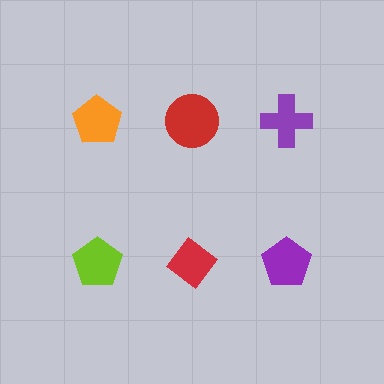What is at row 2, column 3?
A purple pentagon.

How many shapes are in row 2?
3 shapes.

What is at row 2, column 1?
A lime pentagon.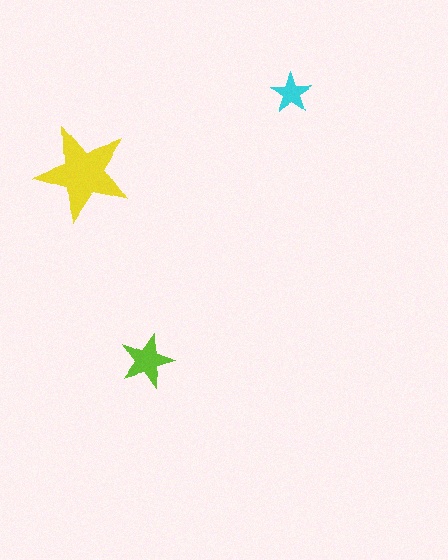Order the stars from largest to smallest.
the yellow one, the lime one, the cyan one.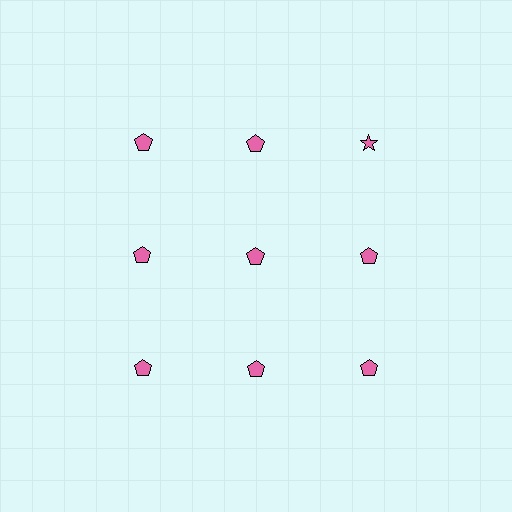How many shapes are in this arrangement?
There are 9 shapes arranged in a grid pattern.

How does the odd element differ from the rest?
It has a different shape: star instead of pentagon.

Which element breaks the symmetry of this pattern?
The pink star in the top row, center column breaks the symmetry. All other shapes are pink pentagons.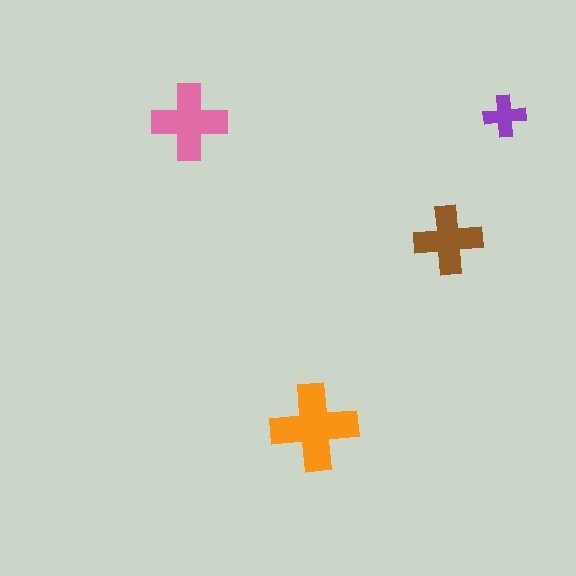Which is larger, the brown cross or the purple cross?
The brown one.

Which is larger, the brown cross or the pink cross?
The pink one.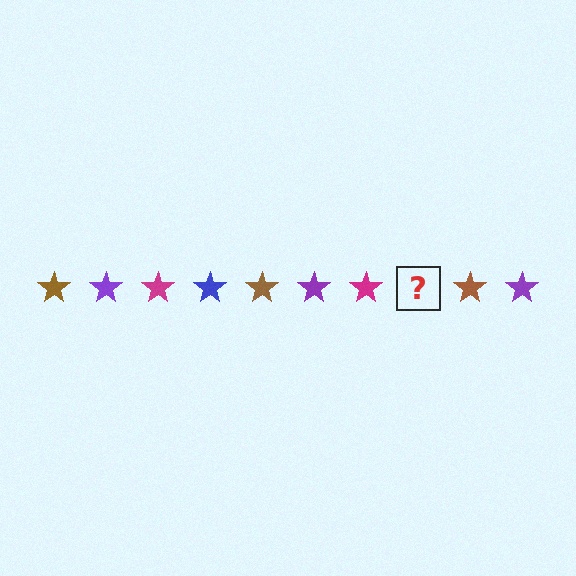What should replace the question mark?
The question mark should be replaced with a blue star.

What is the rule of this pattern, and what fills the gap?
The rule is that the pattern cycles through brown, purple, magenta, blue stars. The gap should be filled with a blue star.